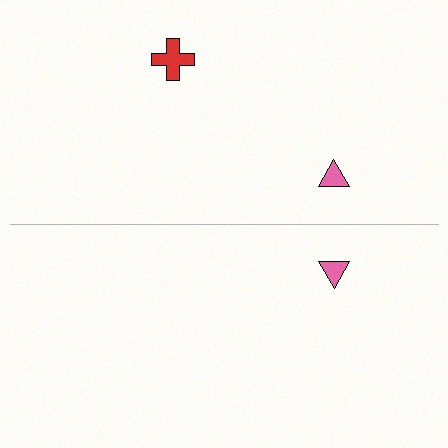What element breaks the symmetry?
A red cross is missing from the bottom side.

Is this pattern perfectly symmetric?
No, the pattern is not perfectly symmetric. A red cross is missing from the bottom side.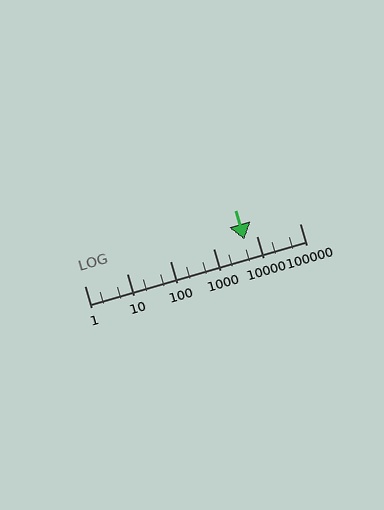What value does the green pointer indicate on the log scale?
The pointer indicates approximately 5300.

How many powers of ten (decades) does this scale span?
The scale spans 5 decades, from 1 to 100000.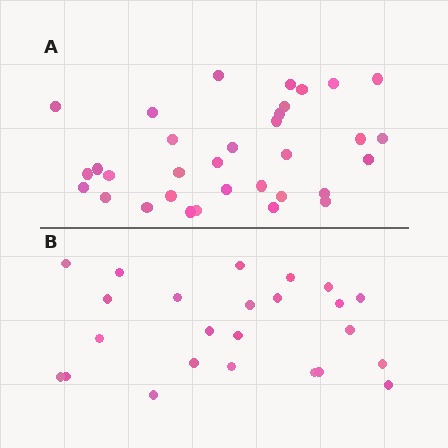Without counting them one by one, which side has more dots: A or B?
Region A (the top region) has more dots.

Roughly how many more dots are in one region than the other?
Region A has roughly 8 or so more dots than region B.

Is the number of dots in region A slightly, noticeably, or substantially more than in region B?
Region A has noticeably more, but not dramatically so. The ratio is roughly 1.4 to 1.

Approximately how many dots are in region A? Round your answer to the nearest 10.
About 30 dots. (The exact count is 33, which rounds to 30.)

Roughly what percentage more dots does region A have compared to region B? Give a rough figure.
About 40% more.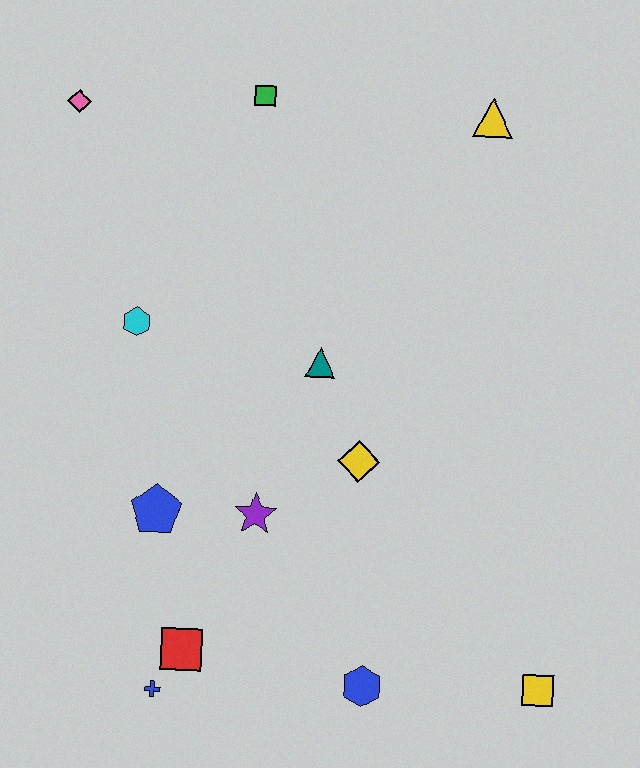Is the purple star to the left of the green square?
No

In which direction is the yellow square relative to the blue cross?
The yellow square is to the right of the blue cross.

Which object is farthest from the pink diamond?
The yellow square is farthest from the pink diamond.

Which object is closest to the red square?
The blue cross is closest to the red square.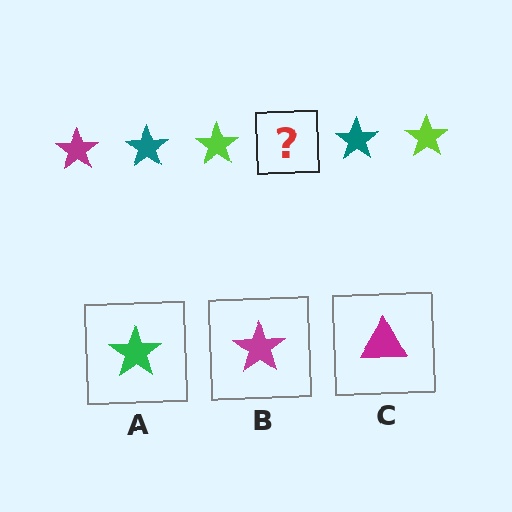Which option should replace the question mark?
Option B.